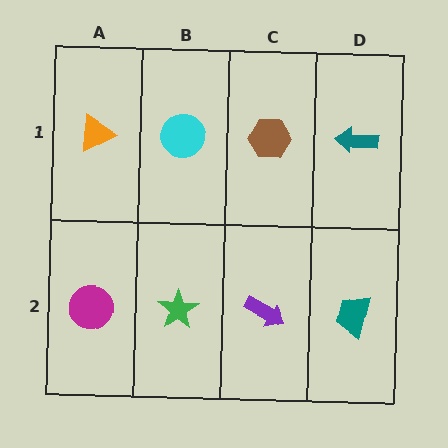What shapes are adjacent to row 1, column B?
A green star (row 2, column B), an orange triangle (row 1, column A), a brown hexagon (row 1, column C).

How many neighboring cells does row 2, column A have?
2.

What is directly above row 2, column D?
A teal arrow.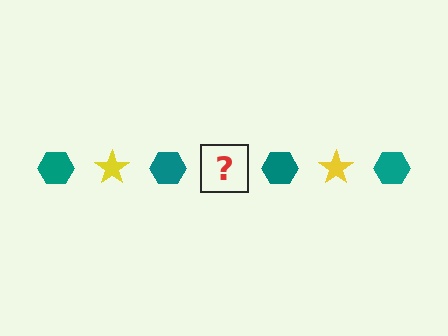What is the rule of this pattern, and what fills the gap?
The rule is that the pattern alternates between teal hexagon and yellow star. The gap should be filled with a yellow star.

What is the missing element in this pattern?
The missing element is a yellow star.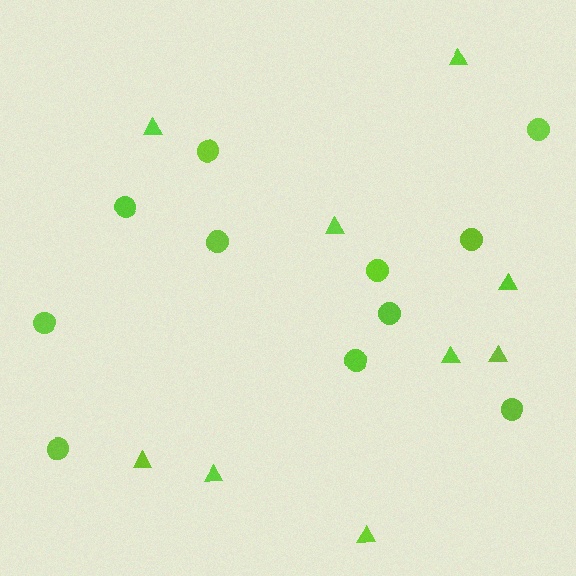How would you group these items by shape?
There are 2 groups: one group of circles (11) and one group of triangles (9).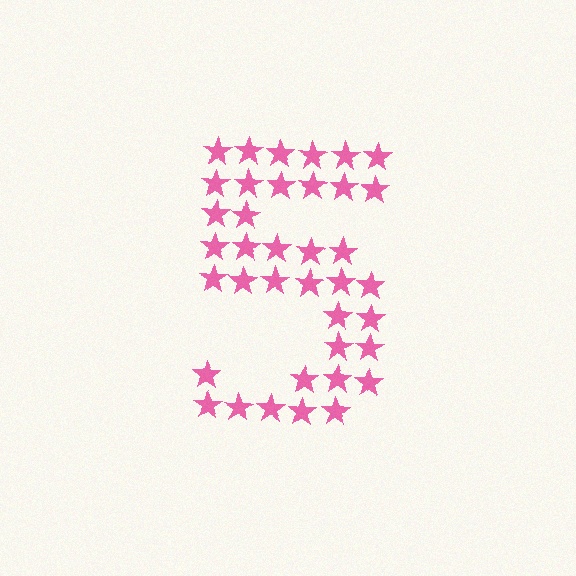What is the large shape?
The large shape is the digit 5.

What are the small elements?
The small elements are stars.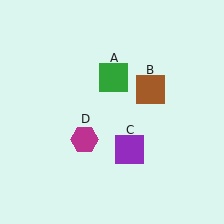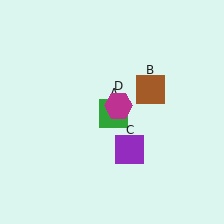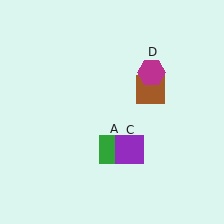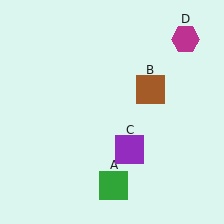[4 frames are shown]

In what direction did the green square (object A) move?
The green square (object A) moved down.